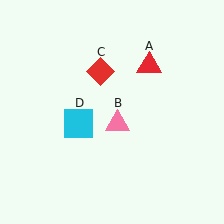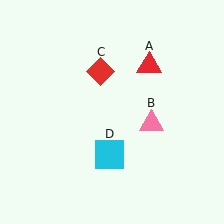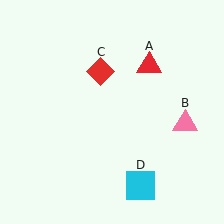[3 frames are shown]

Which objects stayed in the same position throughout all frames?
Red triangle (object A) and red diamond (object C) remained stationary.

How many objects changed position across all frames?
2 objects changed position: pink triangle (object B), cyan square (object D).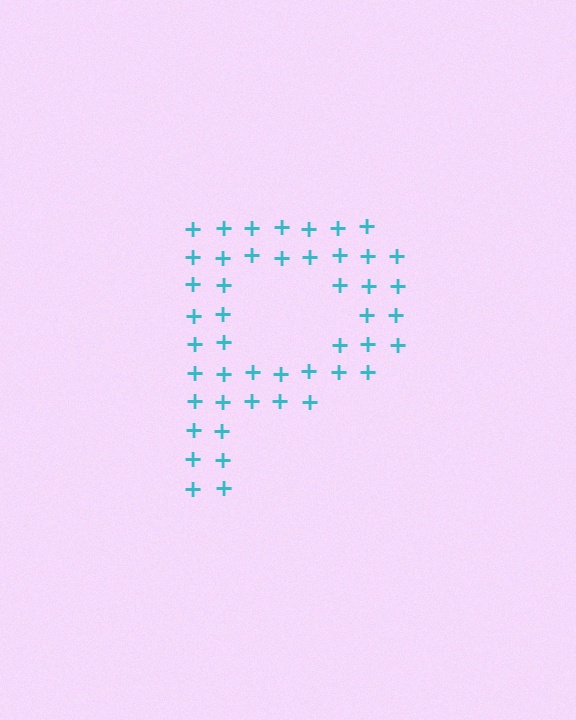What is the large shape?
The large shape is the letter P.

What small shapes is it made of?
It is made of small plus signs.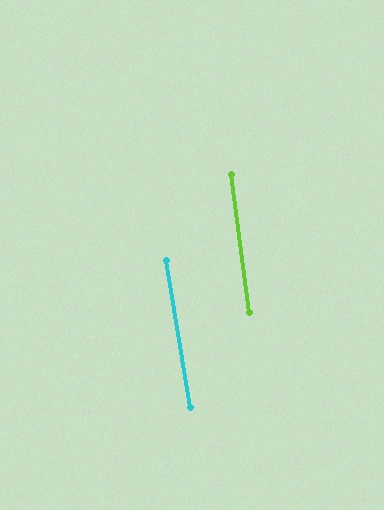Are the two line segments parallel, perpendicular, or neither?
Parallel — their directions differ by only 1.9°.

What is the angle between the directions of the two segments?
Approximately 2 degrees.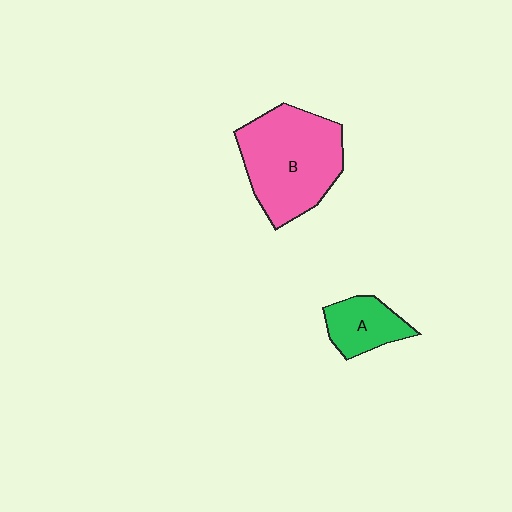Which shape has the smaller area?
Shape A (green).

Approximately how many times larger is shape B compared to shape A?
Approximately 2.5 times.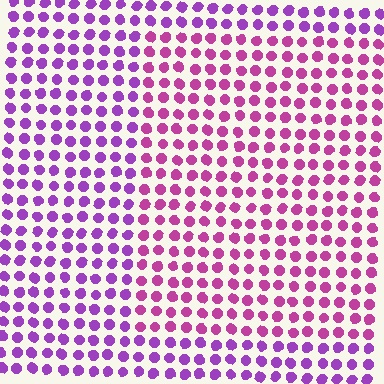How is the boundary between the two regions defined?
The boundary is defined purely by a slight shift in hue (about 31 degrees). Spacing, size, and orientation are identical on both sides.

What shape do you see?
I see a rectangle.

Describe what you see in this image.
The image is filled with small purple elements in a uniform arrangement. A rectangle-shaped region is visible where the elements are tinted to a slightly different hue, forming a subtle color boundary.